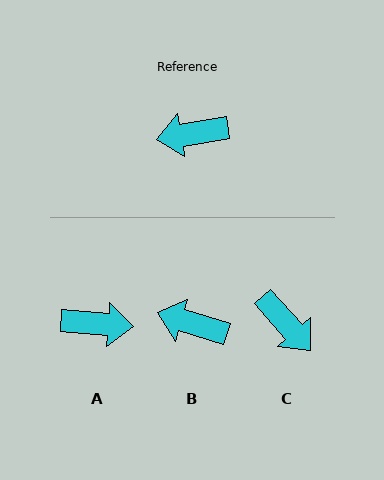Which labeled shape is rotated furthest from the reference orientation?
A, about 166 degrees away.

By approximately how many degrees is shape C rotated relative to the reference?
Approximately 122 degrees counter-clockwise.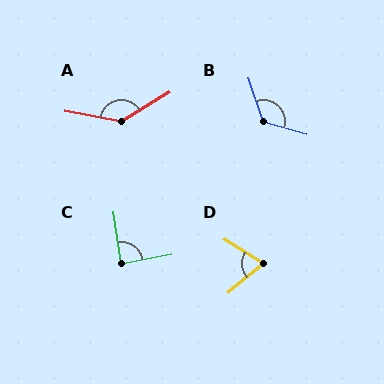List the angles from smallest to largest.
D (72°), C (87°), B (125°), A (138°).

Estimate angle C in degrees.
Approximately 87 degrees.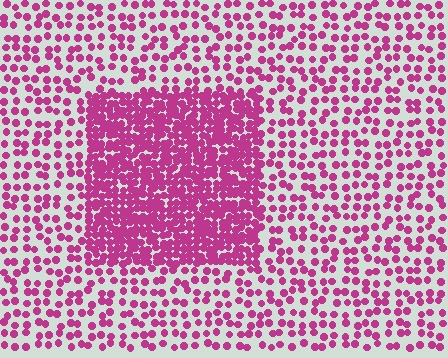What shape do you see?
I see a rectangle.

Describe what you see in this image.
The image contains small magenta elements arranged at two different densities. A rectangle-shaped region is visible where the elements are more densely packed than the surrounding area.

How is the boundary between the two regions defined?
The boundary is defined by a change in element density (approximately 2.6x ratio). All elements are the same color, size, and shape.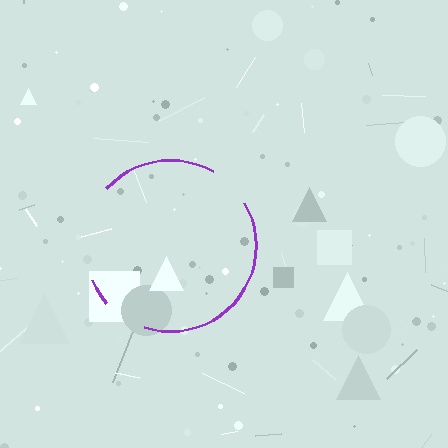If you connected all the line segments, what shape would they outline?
They would outline a circle.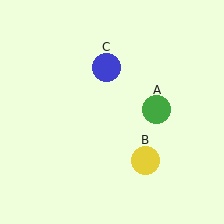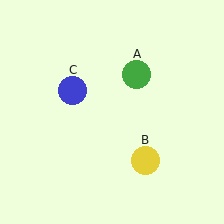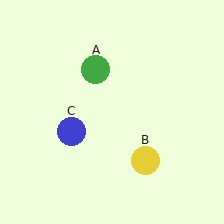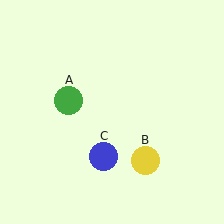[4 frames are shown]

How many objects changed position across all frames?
2 objects changed position: green circle (object A), blue circle (object C).